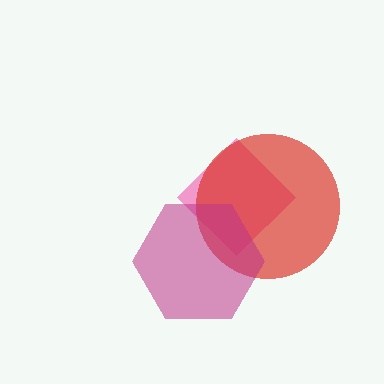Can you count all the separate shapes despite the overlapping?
Yes, there are 3 separate shapes.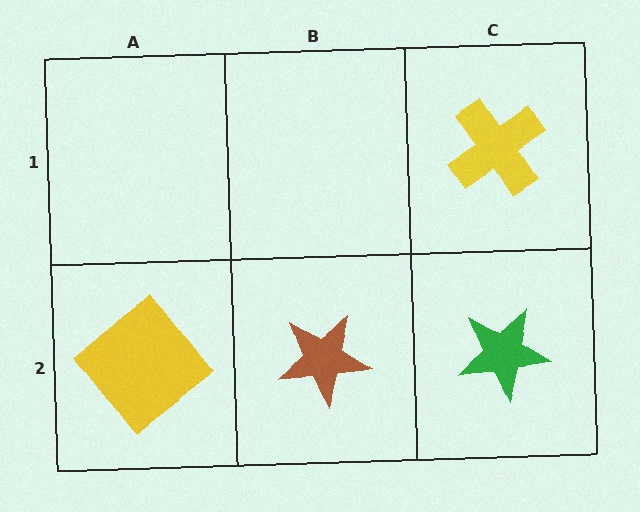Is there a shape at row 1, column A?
No, that cell is empty.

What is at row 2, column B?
A brown star.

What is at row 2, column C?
A green star.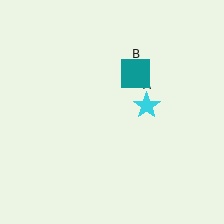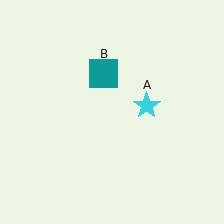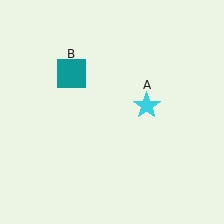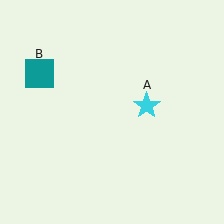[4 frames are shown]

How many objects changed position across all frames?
1 object changed position: teal square (object B).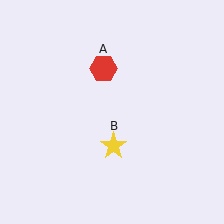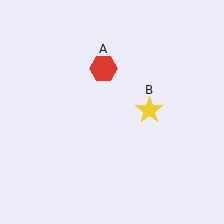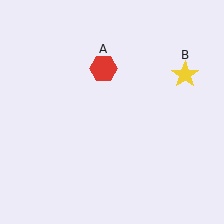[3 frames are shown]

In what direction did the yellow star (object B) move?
The yellow star (object B) moved up and to the right.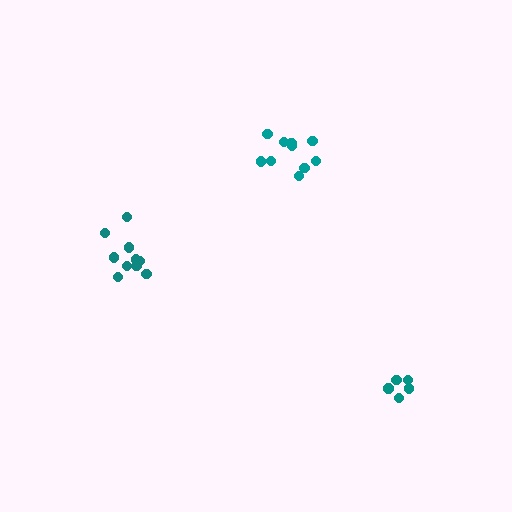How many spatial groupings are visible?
There are 3 spatial groupings.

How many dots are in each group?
Group 1: 10 dots, Group 2: 5 dots, Group 3: 10 dots (25 total).